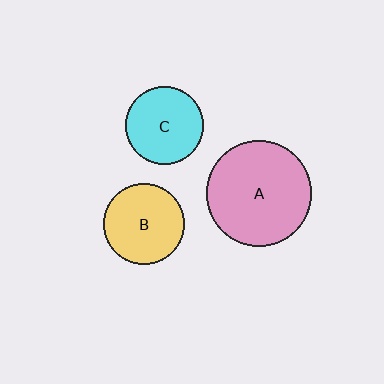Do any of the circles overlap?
No, none of the circles overlap.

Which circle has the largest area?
Circle A (pink).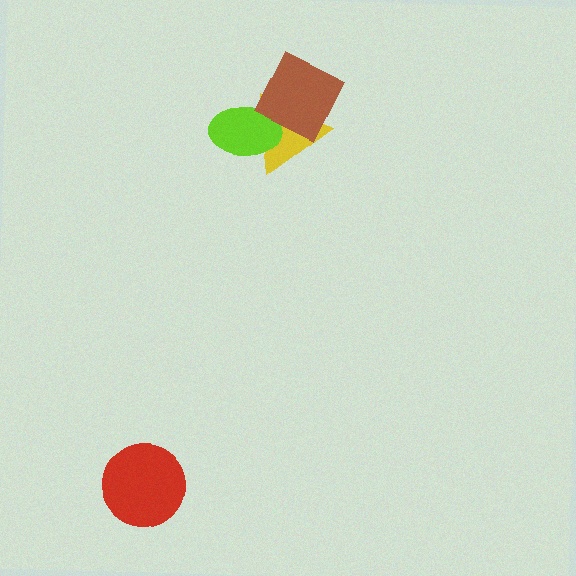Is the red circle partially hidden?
No, no other shape covers it.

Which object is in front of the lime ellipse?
The brown diamond is in front of the lime ellipse.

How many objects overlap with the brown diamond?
2 objects overlap with the brown diamond.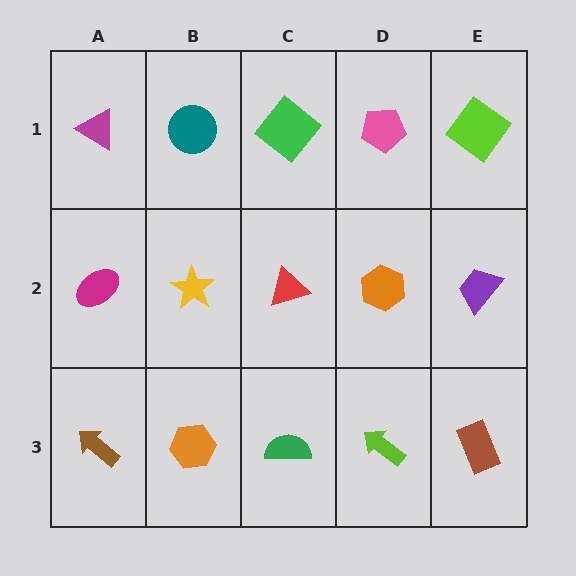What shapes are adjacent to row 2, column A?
A magenta triangle (row 1, column A), a brown arrow (row 3, column A), a yellow star (row 2, column B).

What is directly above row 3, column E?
A purple trapezoid.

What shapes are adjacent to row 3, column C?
A red triangle (row 2, column C), an orange hexagon (row 3, column B), a lime arrow (row 3, column D).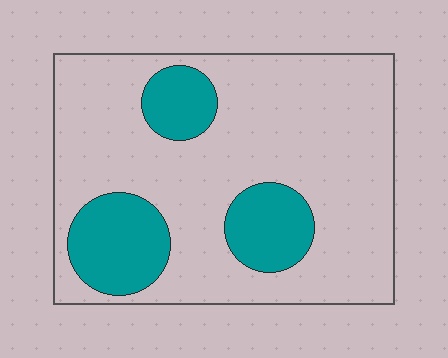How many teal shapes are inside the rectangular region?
3.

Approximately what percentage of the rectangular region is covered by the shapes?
Approximately 25%.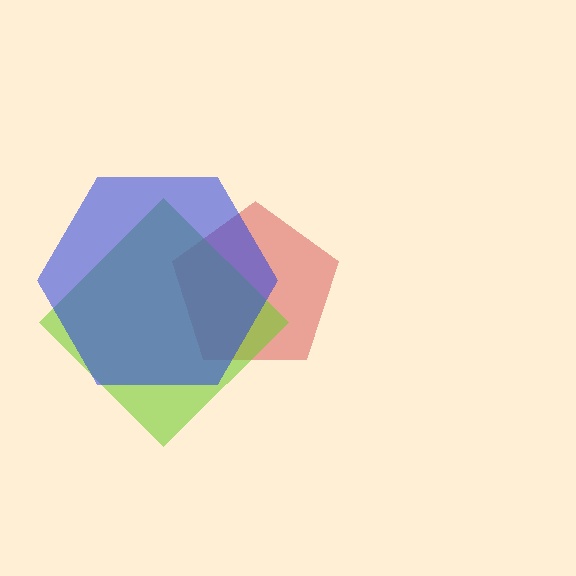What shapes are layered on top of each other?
The layered shapes are: a red pentagon, a lime diamond, a blue hexagon.